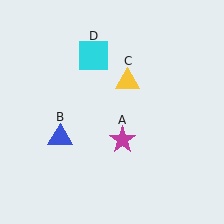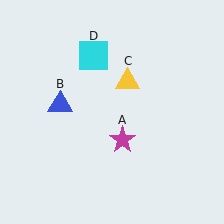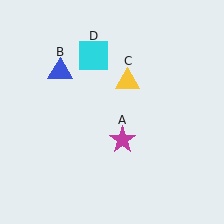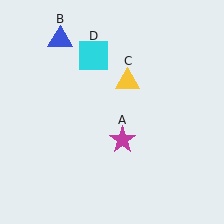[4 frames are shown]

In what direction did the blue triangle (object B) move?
The blue triangle (object B) moved up.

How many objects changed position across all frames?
1 object changed position: blue triangle (object B).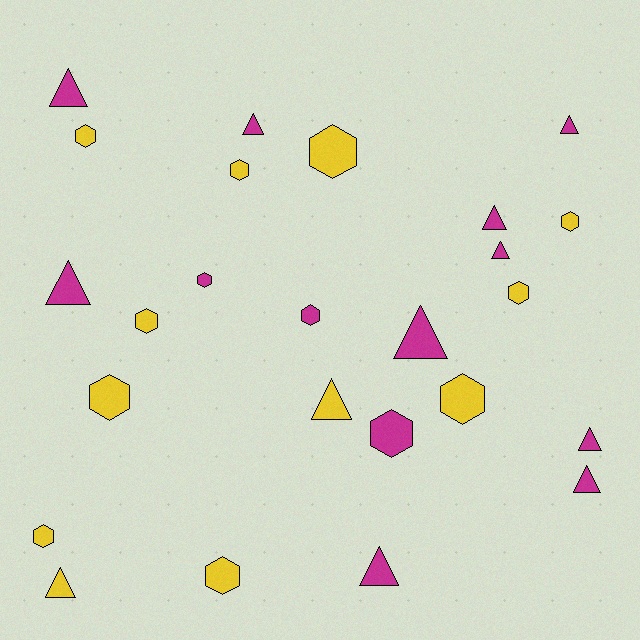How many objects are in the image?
There are 25 objects.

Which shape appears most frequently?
Hexagon, with 13 objects.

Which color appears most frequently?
Magenta, with 13 objects.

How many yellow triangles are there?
There are 2 yellow triangles.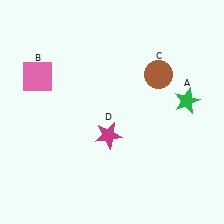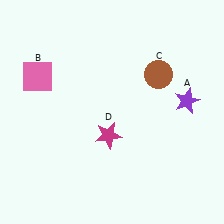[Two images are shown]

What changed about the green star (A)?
In Image 1, A is green. In Image 2, it changed to purple.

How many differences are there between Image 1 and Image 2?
There is 1 difference between the two images.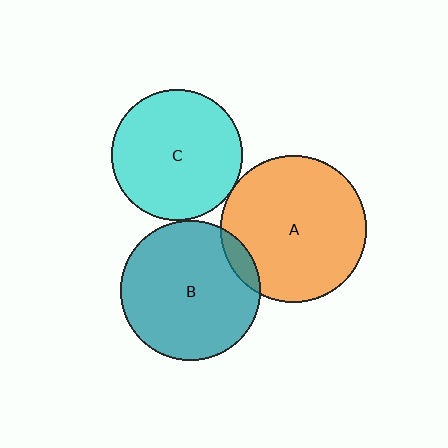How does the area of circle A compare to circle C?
Approximately 1.2 times.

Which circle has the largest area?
Circle A (orange).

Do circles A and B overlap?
Yes.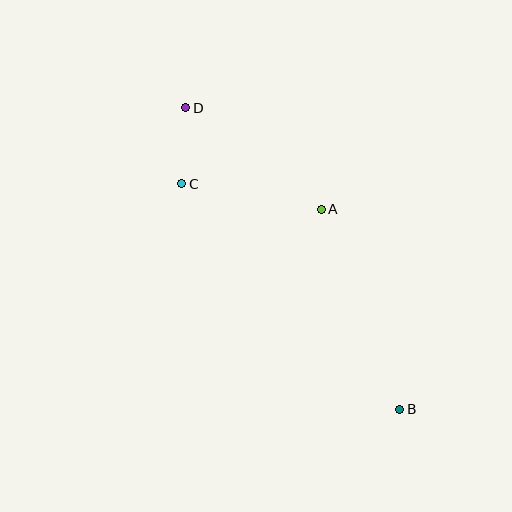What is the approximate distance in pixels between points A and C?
The distance between A and C is approximately 142 pixels.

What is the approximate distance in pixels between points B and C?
The distance between B and C is approximately 314 pixels.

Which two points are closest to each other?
Points C and D are closest to each other.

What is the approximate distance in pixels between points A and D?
The distance between A and D is approximately 169 pixels.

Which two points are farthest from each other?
Points B and D are farthest from each other.